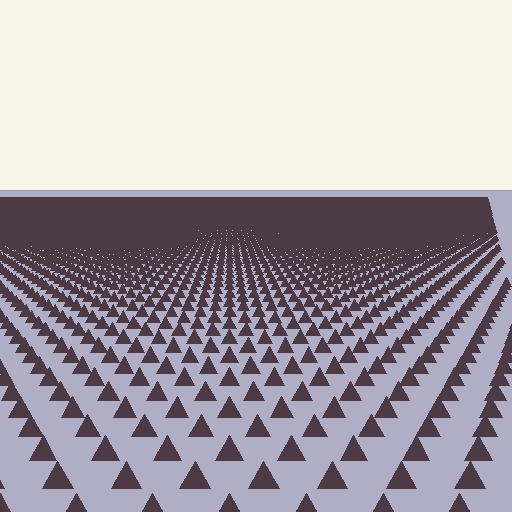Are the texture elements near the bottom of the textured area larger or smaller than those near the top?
Larger. Near the bottom, elements are closer to the viewer and appear at a bigger on-screen size.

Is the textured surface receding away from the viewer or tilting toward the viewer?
The surface is receding away from the viewer. Texture elements get smaller and denser toward the top.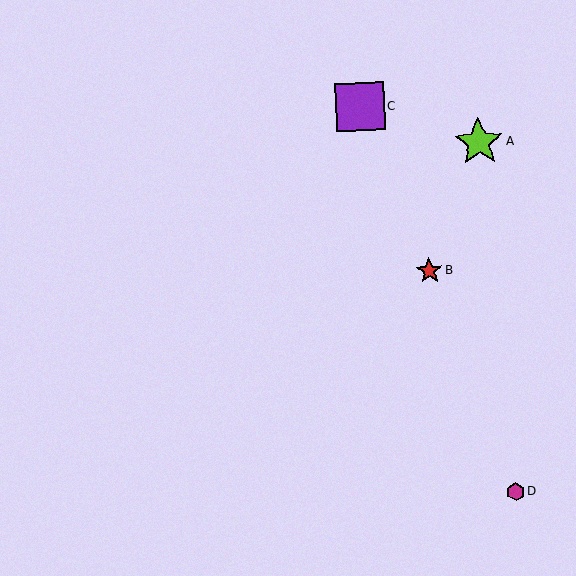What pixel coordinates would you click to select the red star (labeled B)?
Click at (429, 271) to select the red star B.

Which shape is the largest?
The lime star (labeled A) is the largest.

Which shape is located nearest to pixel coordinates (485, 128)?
The lime star (labeled A) at (479, 142) is nearest to that location.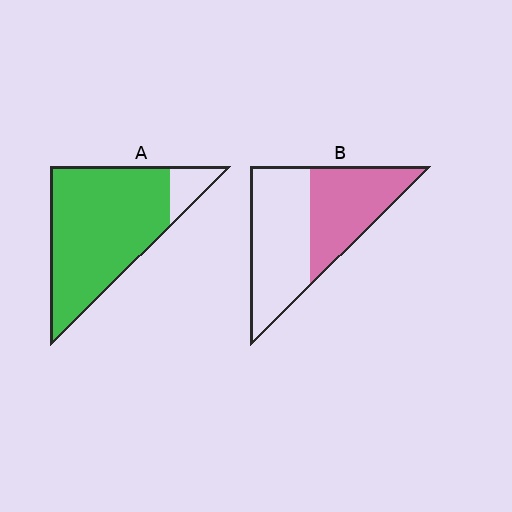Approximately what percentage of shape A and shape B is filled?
A is approximately 90% and B is approximately 45%.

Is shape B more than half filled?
No.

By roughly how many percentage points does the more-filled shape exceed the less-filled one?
By roughly 45 percentage points (A over B).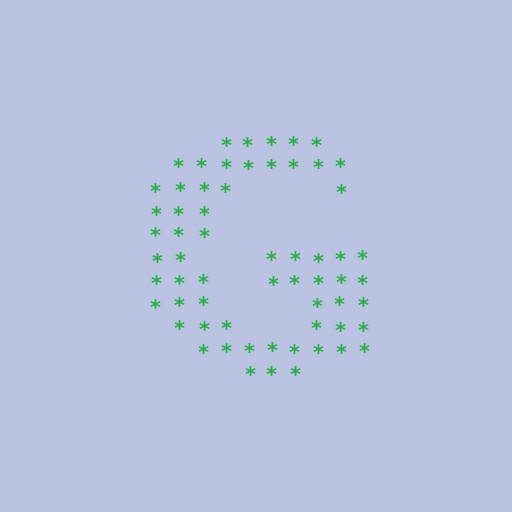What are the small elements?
The small elements are asterisks.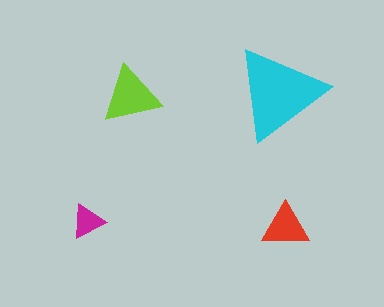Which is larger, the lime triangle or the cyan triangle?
The cyan one.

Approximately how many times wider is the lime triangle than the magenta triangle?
About 1.5 times wider.